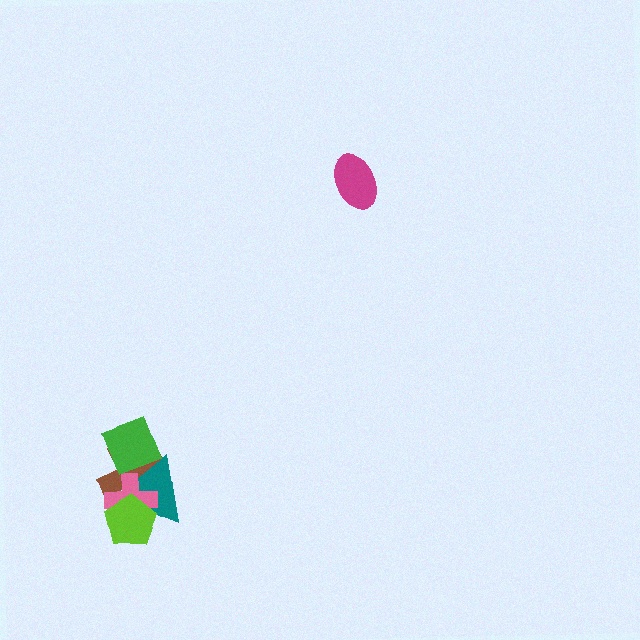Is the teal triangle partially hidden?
Yes, it is partially covered by another shape.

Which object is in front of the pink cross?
The lime pentagon is in front of the pink cross.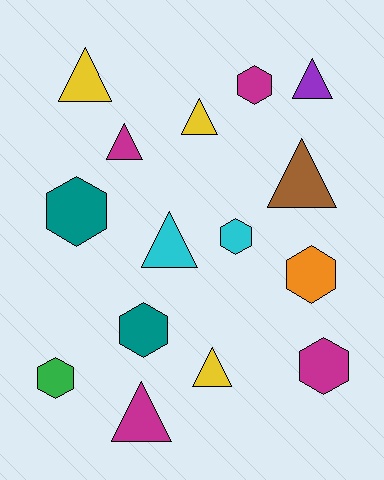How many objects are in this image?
There are 15 objects.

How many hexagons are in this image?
There are 7 hexagons.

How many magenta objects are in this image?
There are 4 magenta objects.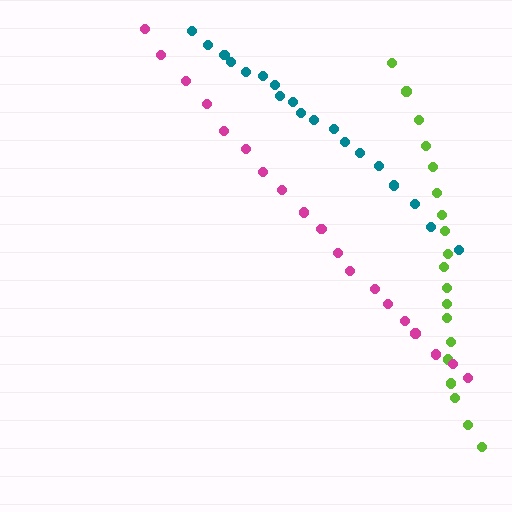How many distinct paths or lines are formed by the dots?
There are 3 distinct paths.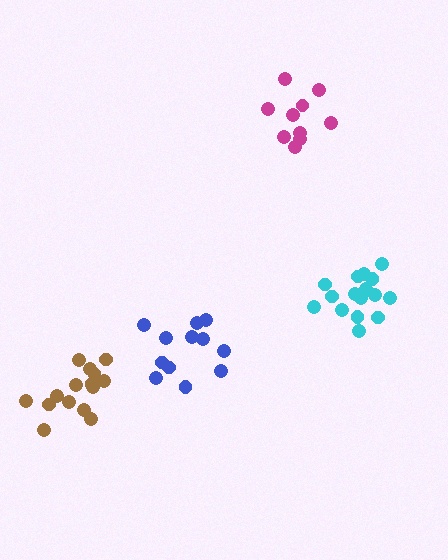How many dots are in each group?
Group 1: 16 dots, Group 2: 12 dots, Group 3: 15 dots, Group 4: 10 dots (53 total).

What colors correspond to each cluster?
The clusters are colored: cyan, blue, brown, magenta.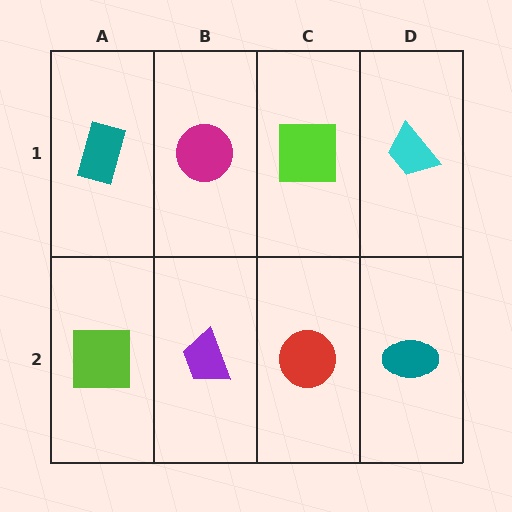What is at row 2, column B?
A purple trapezoid.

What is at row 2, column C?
A red circle.